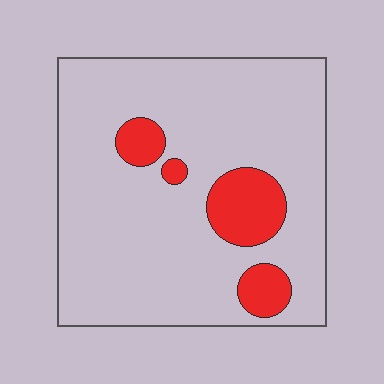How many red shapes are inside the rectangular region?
4.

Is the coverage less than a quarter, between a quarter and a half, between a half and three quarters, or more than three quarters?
Less than a quarter.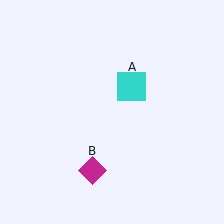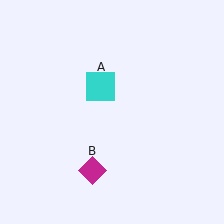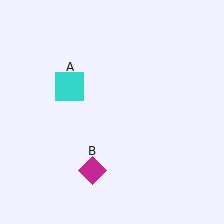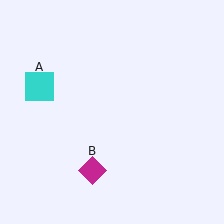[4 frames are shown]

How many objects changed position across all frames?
1 object changed position: cyan square (object A).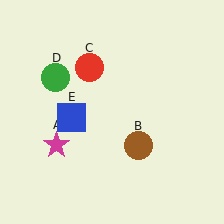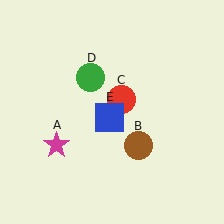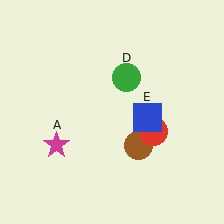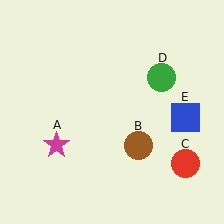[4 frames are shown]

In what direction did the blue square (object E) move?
The blue square (object E) moved right.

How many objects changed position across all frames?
3 objects changed position: red circle (object C), green circle (object D), blue square (object E).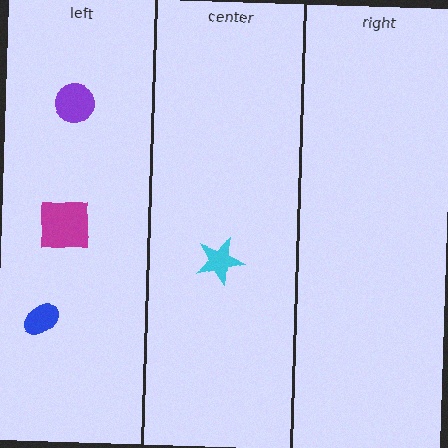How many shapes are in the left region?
3.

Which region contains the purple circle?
The left region.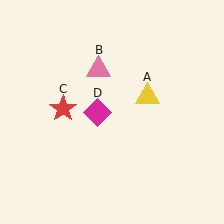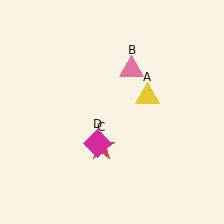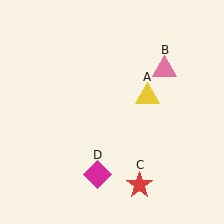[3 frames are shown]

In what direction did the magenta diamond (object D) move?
The magenta diamond (object D) moved down.